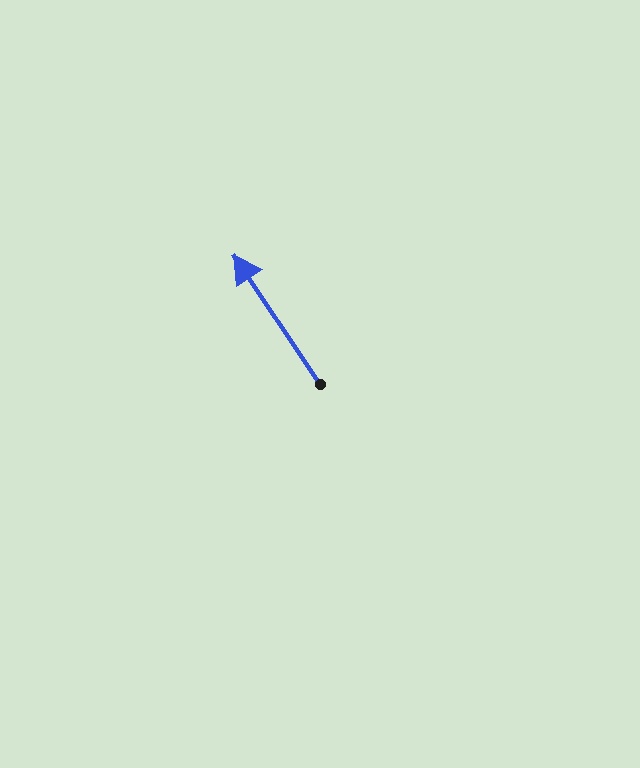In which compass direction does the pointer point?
Northwest.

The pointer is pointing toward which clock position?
Roughly 11 o'clock.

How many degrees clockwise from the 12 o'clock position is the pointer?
Approximately 326 degrees.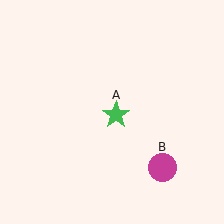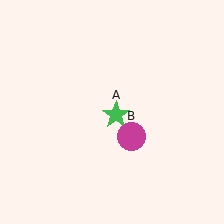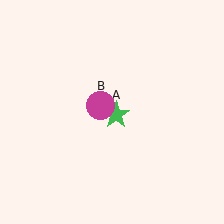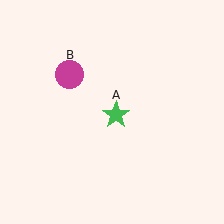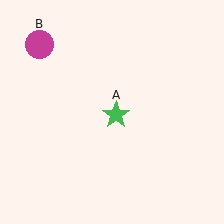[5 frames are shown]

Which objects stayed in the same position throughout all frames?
Green star (object A) remained stationary.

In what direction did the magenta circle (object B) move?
The magenta circle (object B) moved up and to the left.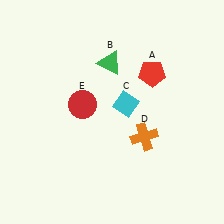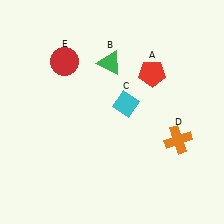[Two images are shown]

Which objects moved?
The objects that moved are: the orange cross (D), the red circle (E).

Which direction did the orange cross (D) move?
The orange cross (D) moved right.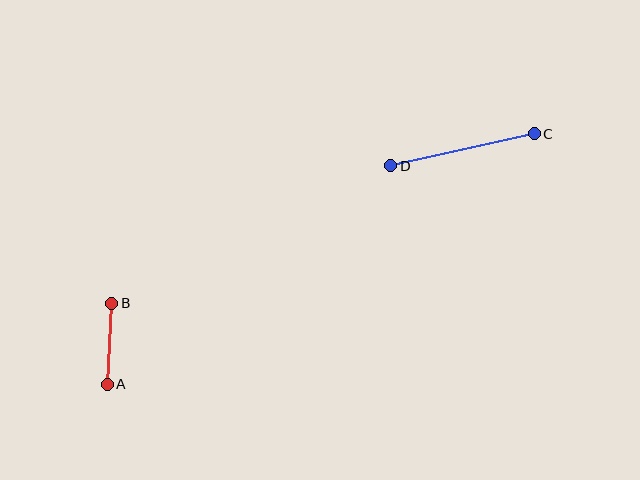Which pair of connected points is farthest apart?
Points C and D are farthest apart.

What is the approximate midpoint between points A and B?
The midpoint is at approximately (109, 344) pixels.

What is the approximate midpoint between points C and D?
The midpoint is at approximately (463, 150) pixels.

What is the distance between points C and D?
The distance is approximately 147 pixels.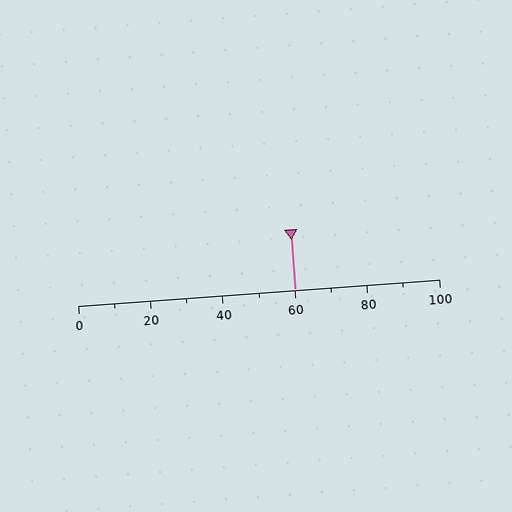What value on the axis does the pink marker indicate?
The marker indicates approximately 60.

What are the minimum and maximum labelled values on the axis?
The axis runs from 0 to 100.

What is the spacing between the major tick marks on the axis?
The major ticks are spaced 20 apart.